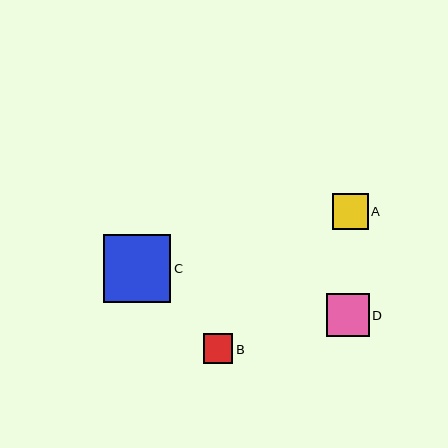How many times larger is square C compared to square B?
Square C is approximately 2.3 times the size of square B.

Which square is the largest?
Square C is the largest with a size of approximately 67 pixels.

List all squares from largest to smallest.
From largest to smallest: C, D, A, B.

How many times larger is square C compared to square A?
Square C is approximately 1.9 times the size of square A.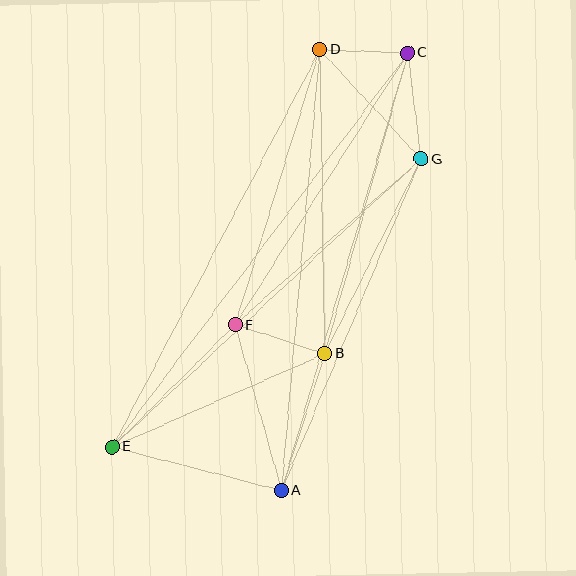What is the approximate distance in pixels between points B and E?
The distance between B and E is approximately 233 pixels.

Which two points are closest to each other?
Points C and D are closest to each other.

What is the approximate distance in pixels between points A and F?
The distance between A and F is approximately 172 pixels.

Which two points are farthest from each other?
Points C and E are farthest from each other.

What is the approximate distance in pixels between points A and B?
The distance between A and B is approximately 144 pixels.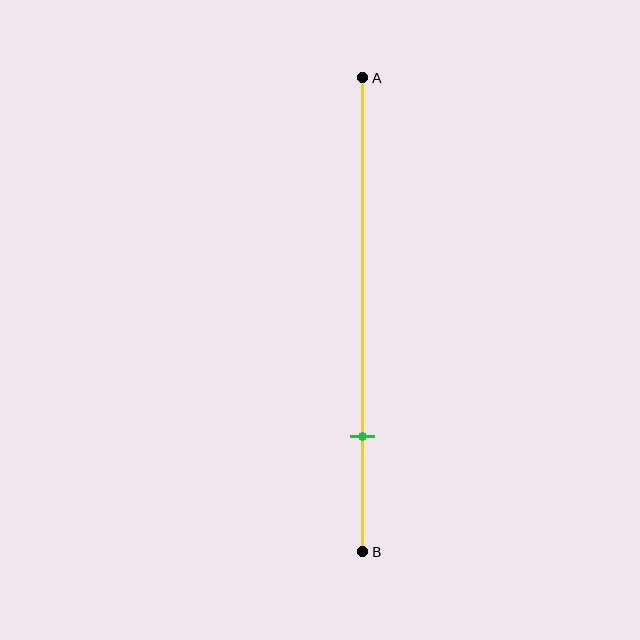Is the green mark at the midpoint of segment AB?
No, the mark is at about 75% from A, not at the 50% midpoint.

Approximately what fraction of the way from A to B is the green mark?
The green mark is approximately 75% of the way from A to B.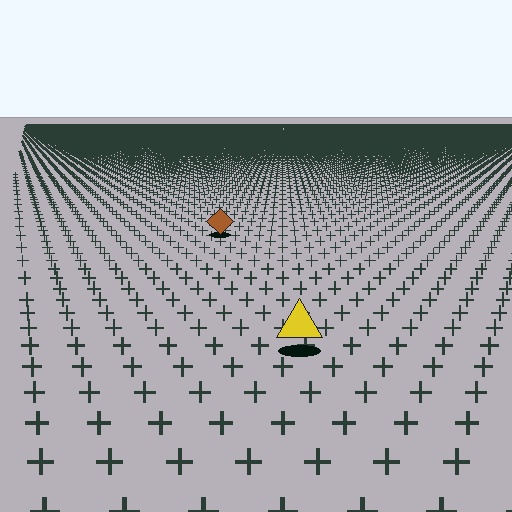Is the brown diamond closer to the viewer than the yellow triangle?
No. The yellow triangle is closer — you can tell from the texture gradient: the ground texture is coarser near it.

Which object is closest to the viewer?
The yellow triangle is closest. The texture marks near it are larger and more spread out.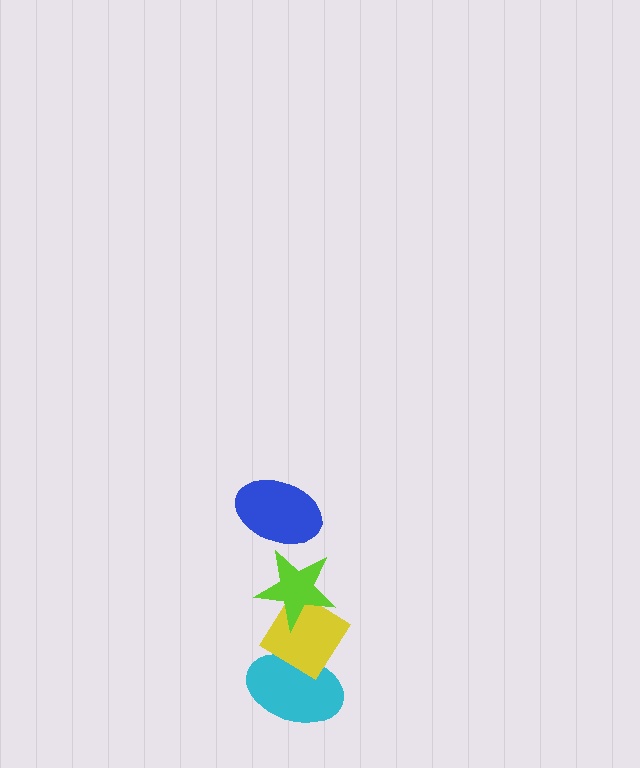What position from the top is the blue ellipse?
The blue ellipse is 1st from the top.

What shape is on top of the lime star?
The blue ellipse is on top of the lime star.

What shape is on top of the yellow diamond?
The lime star is on top of the yellow diamond.